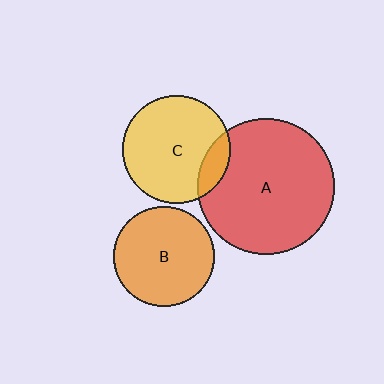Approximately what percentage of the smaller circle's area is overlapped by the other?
Approximately 15%.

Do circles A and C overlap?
Yes.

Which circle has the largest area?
Circle A (red).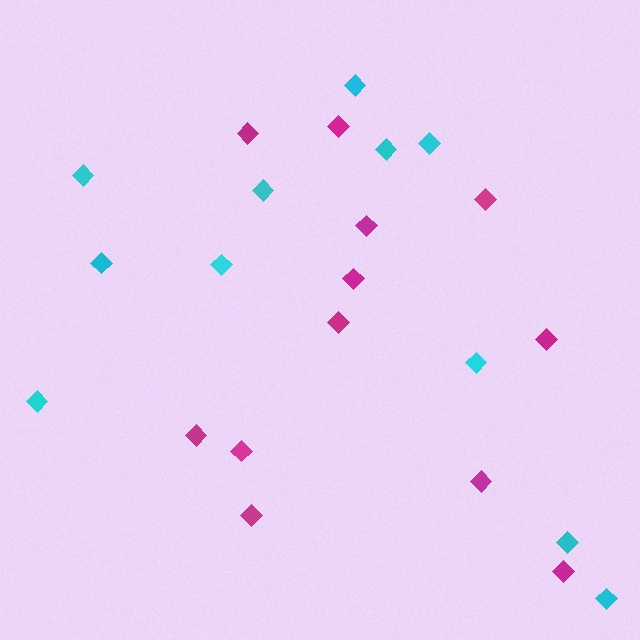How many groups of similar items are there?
There are 2 groups: one group of magenta diamonds (12) and one group of cyan diamonds (11).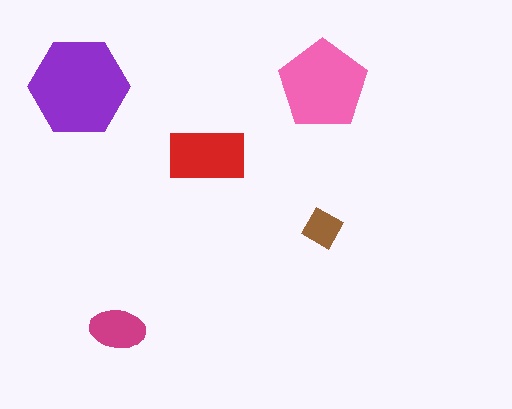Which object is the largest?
The purple hexagon.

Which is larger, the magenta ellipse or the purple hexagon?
The purple hexagon.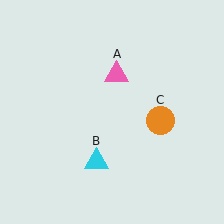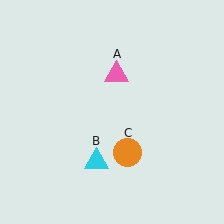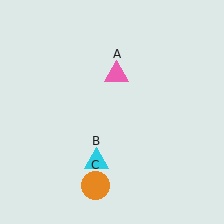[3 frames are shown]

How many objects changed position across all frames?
1 object changed position: orange circle (object C).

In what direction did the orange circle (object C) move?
The orange circle (object C) moved down and to the left.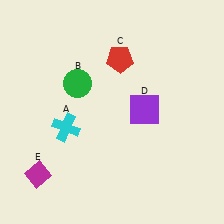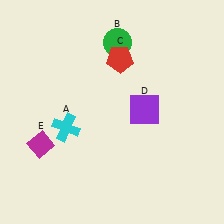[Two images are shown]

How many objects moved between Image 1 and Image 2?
2 objects moved between the two images.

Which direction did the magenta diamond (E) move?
The magenta diamond (E) moved up.